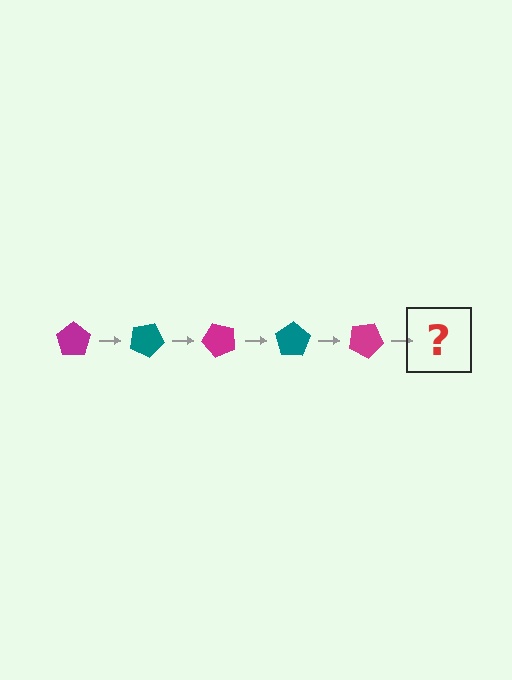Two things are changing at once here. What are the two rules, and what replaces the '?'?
The two rules are that it rotates 25 degrees each step and the color cycles through magenta and teal. The '?' should be a teal pentagon, rotated 125 degrees from the start.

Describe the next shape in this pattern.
It should be a teal pentagon, rotated 125 degrees from the start.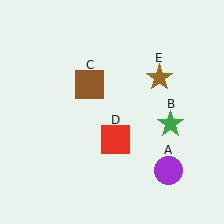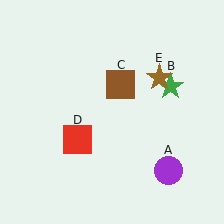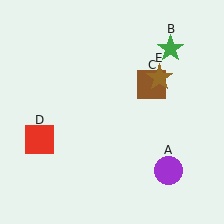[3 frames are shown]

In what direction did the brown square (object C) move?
The brown square (object C) moved right.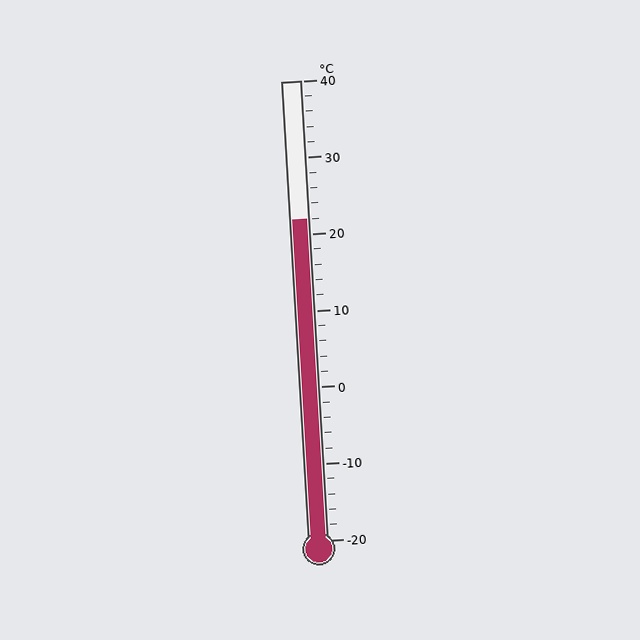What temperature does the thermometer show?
The thermometer shows approximately 22°C.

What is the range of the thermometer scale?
The thermometer scale ranges from -20°C to 40°C.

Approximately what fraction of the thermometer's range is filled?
The thermometer is filled to approximately 70% of its range.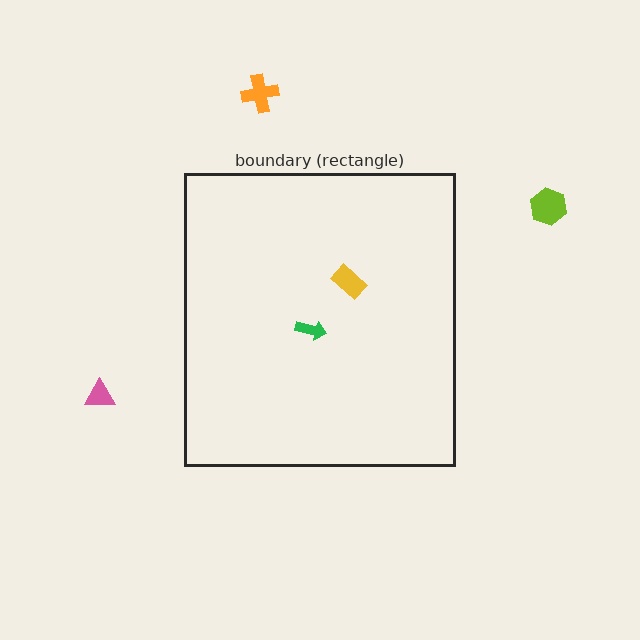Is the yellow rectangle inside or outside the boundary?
Inside.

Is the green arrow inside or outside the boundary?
Inside.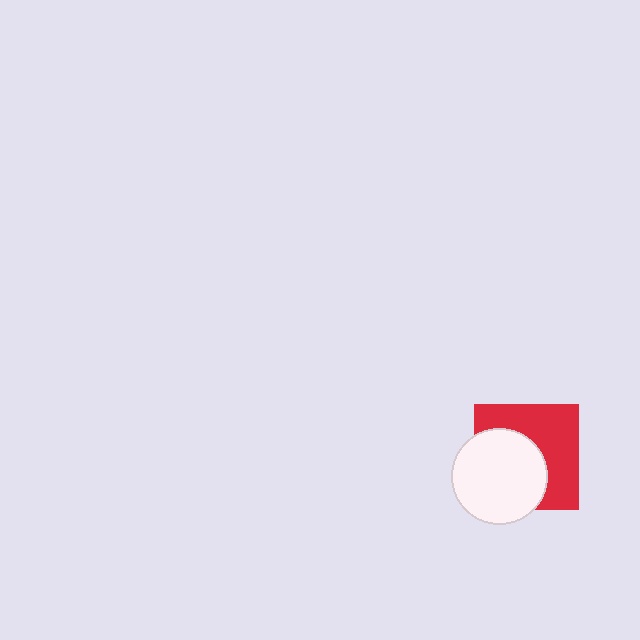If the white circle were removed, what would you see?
You would see the complete red square.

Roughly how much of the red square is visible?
About half of it is visible (roughly 52%).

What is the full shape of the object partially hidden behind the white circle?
The partially hidden object is a red square.